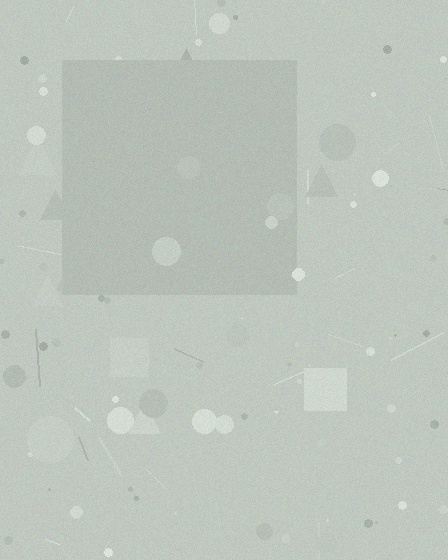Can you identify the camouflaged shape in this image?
The camouflaged shape is a square.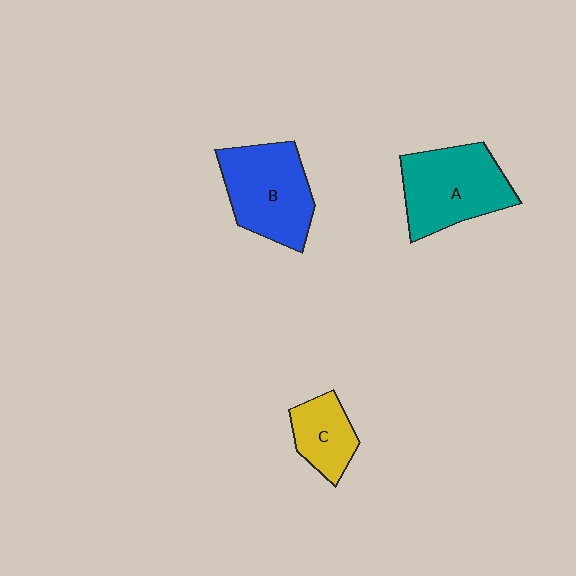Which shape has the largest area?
Shape A (teal).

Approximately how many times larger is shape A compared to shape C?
Approximately 1.9 times.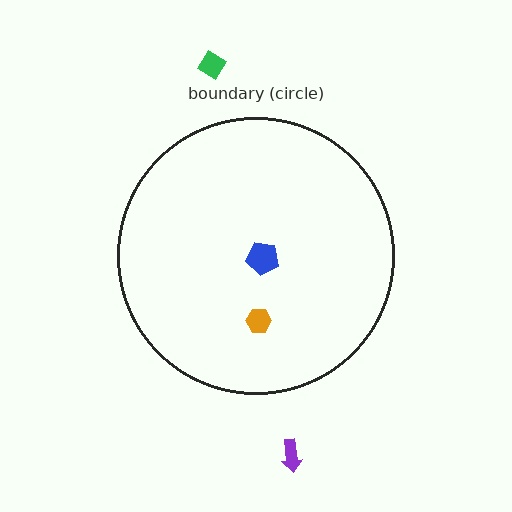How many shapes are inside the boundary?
2 inside, 2 outside.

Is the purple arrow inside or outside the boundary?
Outside.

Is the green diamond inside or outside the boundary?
Outside.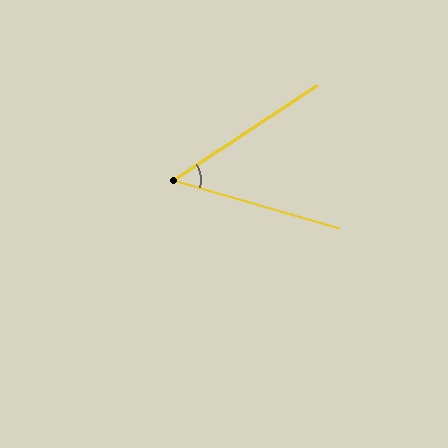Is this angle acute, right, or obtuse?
It is acute.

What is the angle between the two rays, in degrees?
Approximately 49 degrees.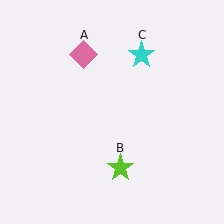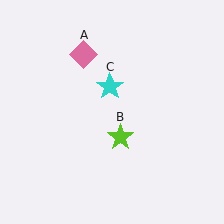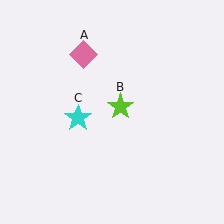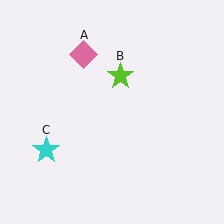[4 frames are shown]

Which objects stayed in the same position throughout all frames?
Pink diamond (object A) remained stationary.